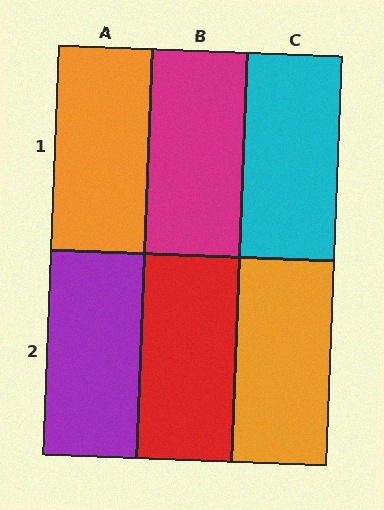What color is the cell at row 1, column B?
Magenta.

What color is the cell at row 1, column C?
Cyan.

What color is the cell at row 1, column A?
Orange.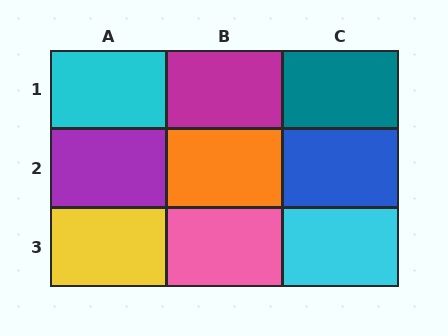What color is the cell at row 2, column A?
Purple.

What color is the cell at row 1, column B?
Magenta.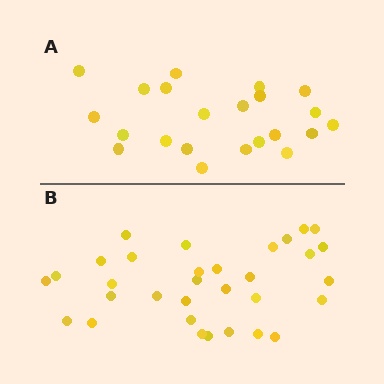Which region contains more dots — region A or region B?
Region B (the bottom region) has more dots.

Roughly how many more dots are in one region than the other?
Region B has roughly 10 or so more dots than region A.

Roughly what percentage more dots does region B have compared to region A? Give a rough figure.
About 45% more.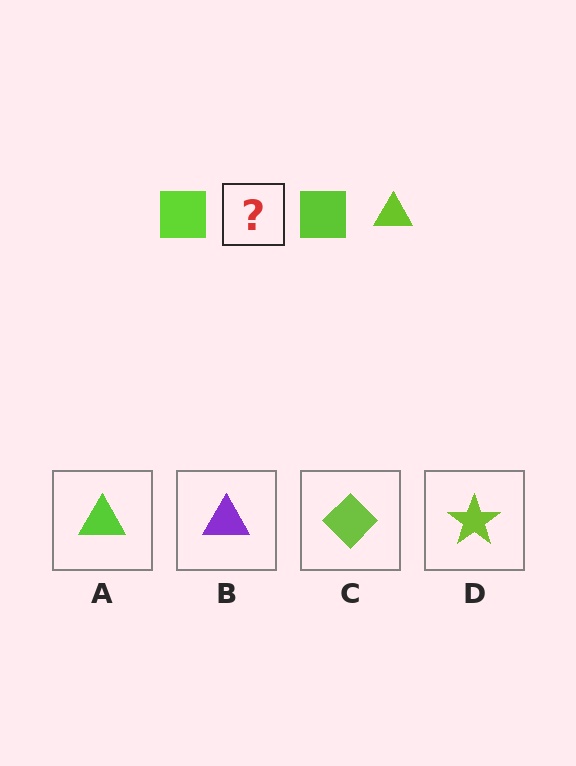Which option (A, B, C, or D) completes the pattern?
A.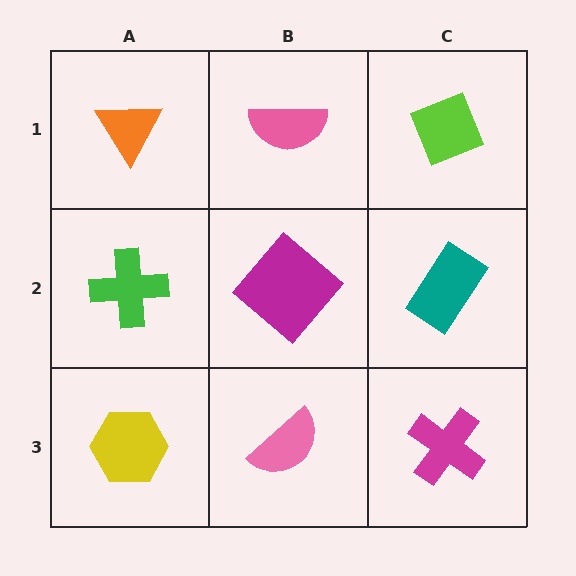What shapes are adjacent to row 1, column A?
A green cross (row 2, column A), a pink semicircle (row 1, column B).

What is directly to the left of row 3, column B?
A yellow hexagon.